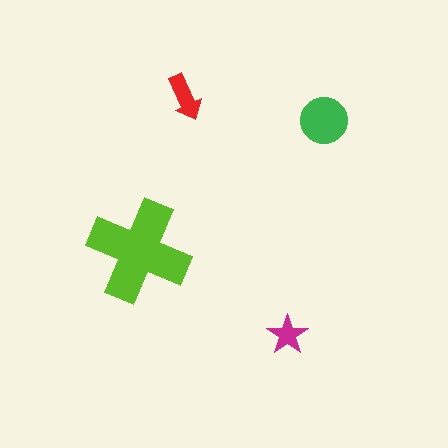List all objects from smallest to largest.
The magenta star, the red arrow, the green circle, the lime cross.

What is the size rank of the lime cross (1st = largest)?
1st.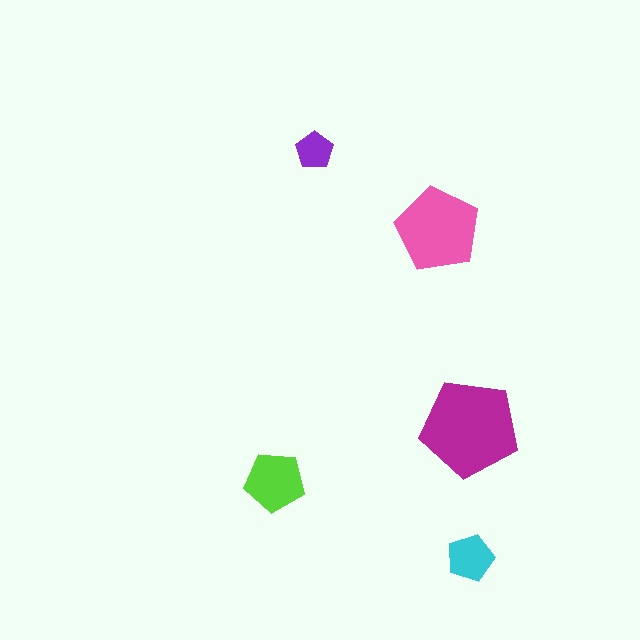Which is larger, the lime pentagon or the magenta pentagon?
The magenta one.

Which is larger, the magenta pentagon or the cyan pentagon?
The magenta one.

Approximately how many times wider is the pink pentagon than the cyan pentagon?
About 2 times wider.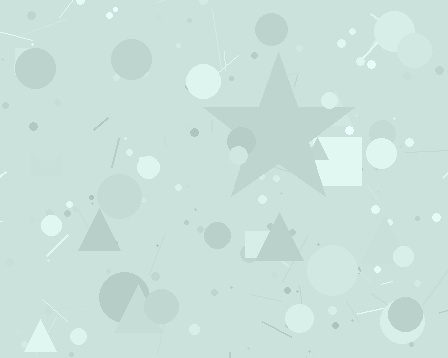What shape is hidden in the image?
A star is hidden in the image.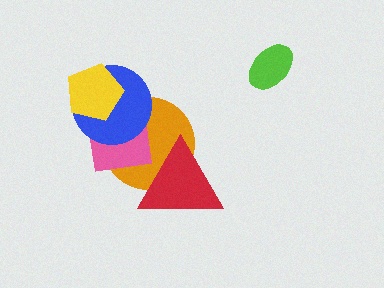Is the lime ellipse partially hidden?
No, no other shape covers it.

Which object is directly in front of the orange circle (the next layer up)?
The pink square is directly in front of the orange circle.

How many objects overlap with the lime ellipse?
0 objects overlap with the lime ellipse.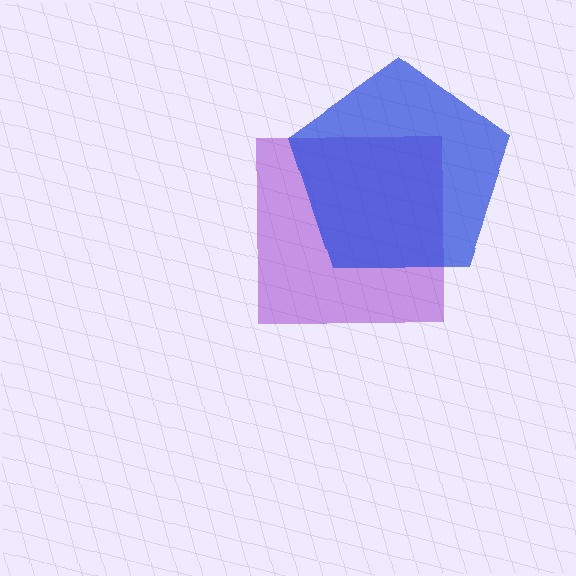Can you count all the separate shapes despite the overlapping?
Yes, there are 2 separate shapes.